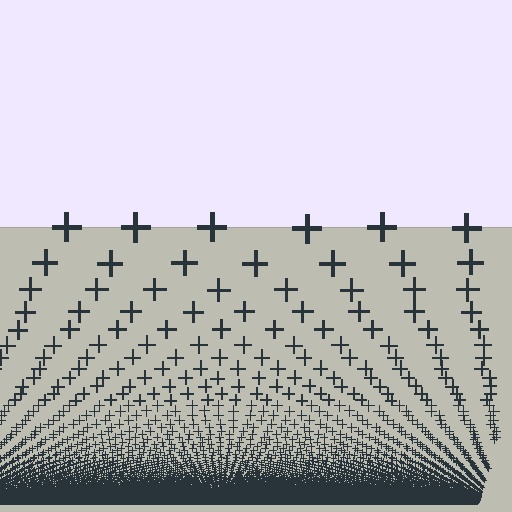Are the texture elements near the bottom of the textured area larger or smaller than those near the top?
Smaller. The gradient is inverted — elements near the bottom are smaller and denser.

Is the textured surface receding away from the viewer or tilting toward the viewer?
The surface appears to tilt toward the viewer. Texture elements get larger and sparser toward the top.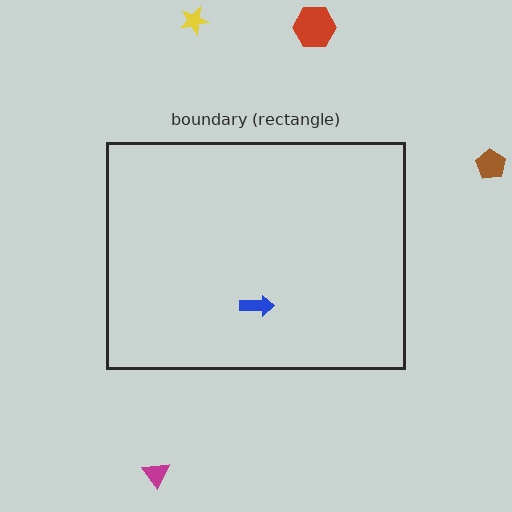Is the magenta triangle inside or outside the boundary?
Outside.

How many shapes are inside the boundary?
1 inside, 4 outside.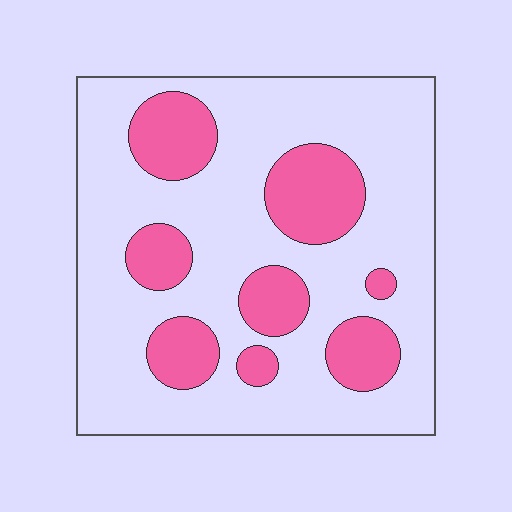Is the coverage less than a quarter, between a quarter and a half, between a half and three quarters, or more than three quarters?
Between a quarter and a half.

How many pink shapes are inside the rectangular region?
8.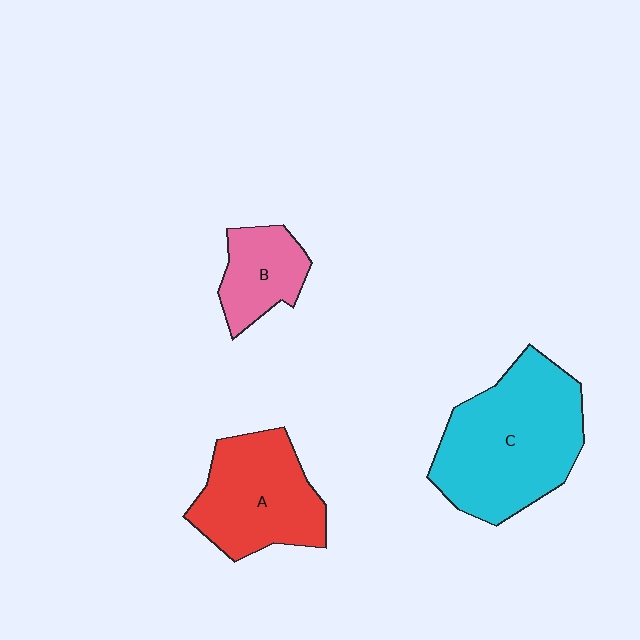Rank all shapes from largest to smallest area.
From largest to smallest: C (cyan), A (red), B (pink).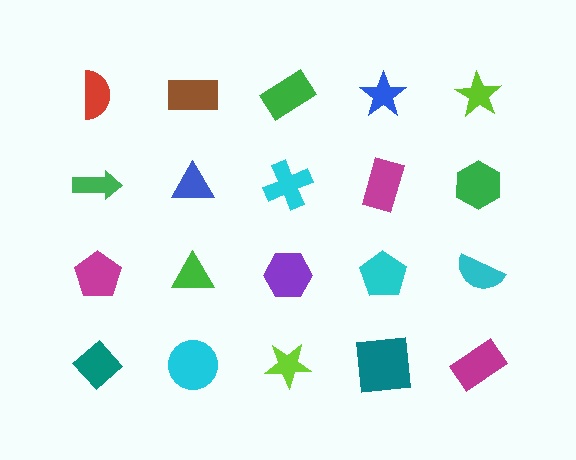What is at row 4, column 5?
A magenta rectangle.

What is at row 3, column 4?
A cyan pentagon.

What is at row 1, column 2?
A brown rectangle.